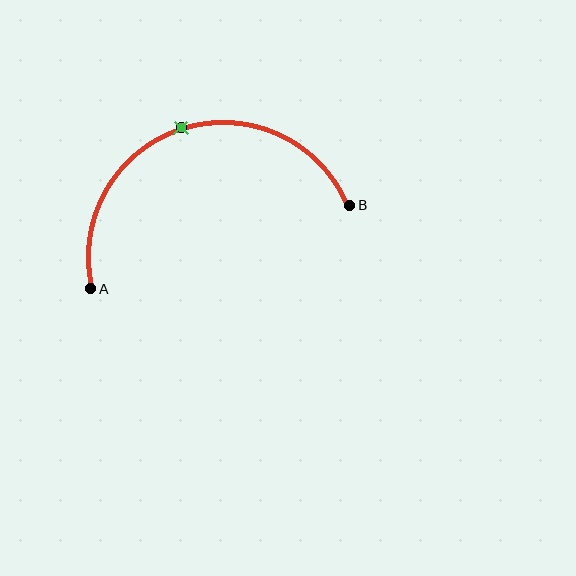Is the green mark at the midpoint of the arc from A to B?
Yes. The green mark lies on the arc at equal arc-length from both A and B — it is the arc midpoint.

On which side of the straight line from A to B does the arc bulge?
The arc bulges above the straight line connecting A and B.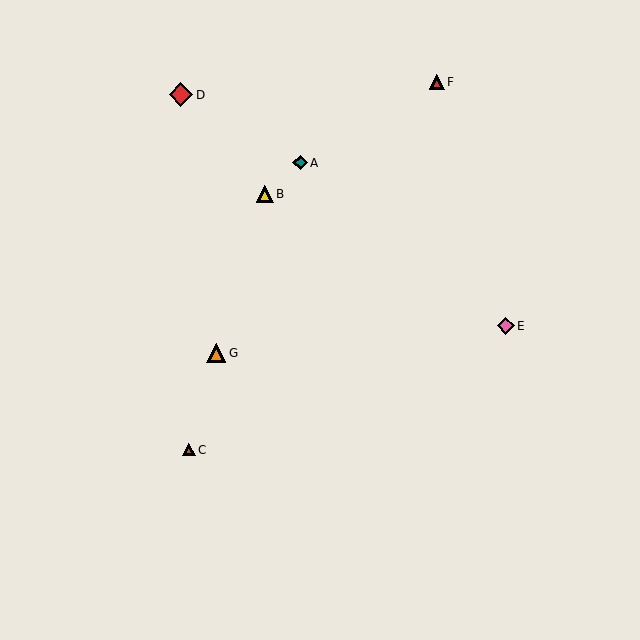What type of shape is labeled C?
Shape C is a brown triangle.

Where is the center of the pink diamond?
The center of the pink diamond is at (506, 326).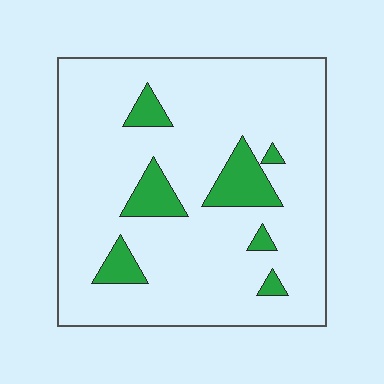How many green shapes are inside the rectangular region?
7.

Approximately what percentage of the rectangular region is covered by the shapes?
Approximately 10%.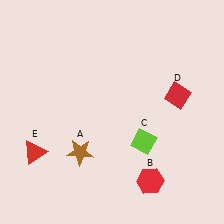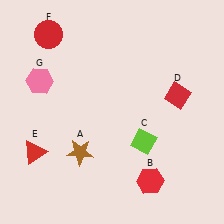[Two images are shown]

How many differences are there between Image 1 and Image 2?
There are 2 differences between the two images.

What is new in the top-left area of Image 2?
A red circle (F) was added in the top-left area of Image 2.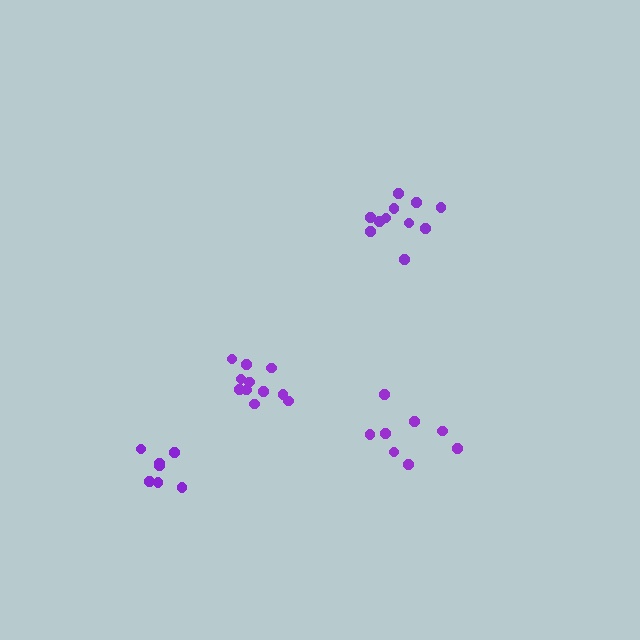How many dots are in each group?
Group 1: 11 dots, Group 2: 8 dots, Group 3: 7 dots, Group 4: 11 dots (37 total).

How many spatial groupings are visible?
There are 4 spatial groupings.